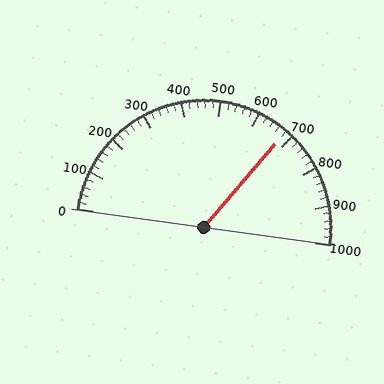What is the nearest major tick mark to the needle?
The nearest major tick mark is 700.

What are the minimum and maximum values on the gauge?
The gauge ranges from 0 to 1000.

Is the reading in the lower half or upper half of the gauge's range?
The reading is in the upper half of the range (0 to 1000).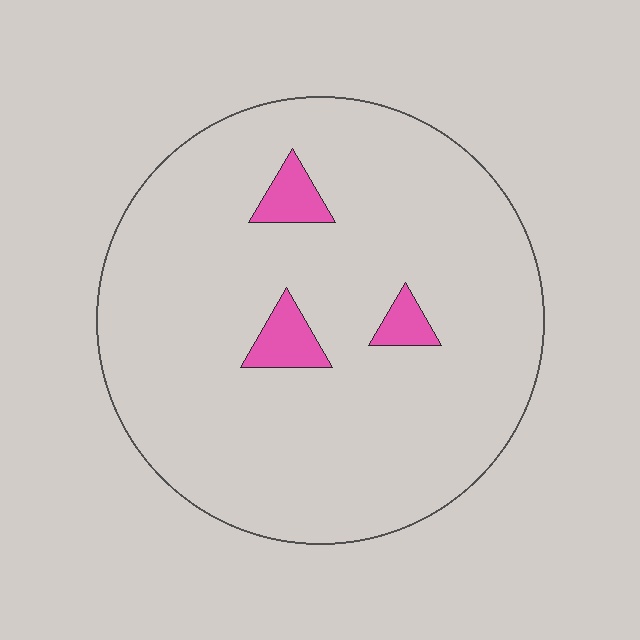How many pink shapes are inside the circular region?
3.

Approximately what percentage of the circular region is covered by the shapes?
Approximately 5%.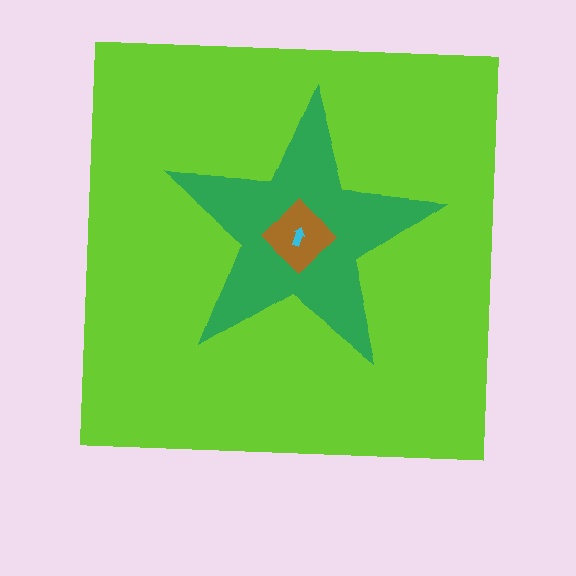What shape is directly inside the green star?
The brown diamond.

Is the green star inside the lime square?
Yes.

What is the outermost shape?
The lime square.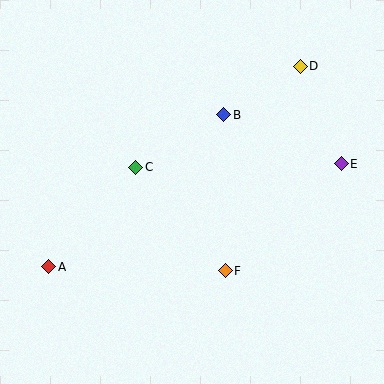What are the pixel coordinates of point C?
Point C is at (136, 167).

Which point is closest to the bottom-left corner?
Point A is closest to the bottom-left corner.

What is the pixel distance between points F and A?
The distance between F and A is 177 pixels.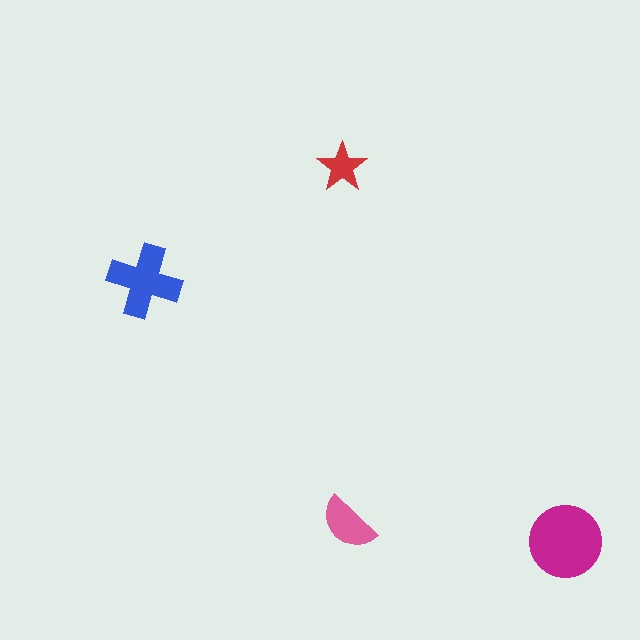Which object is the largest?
The magenta circle.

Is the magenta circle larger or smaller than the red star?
Larger.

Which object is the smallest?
The red star.